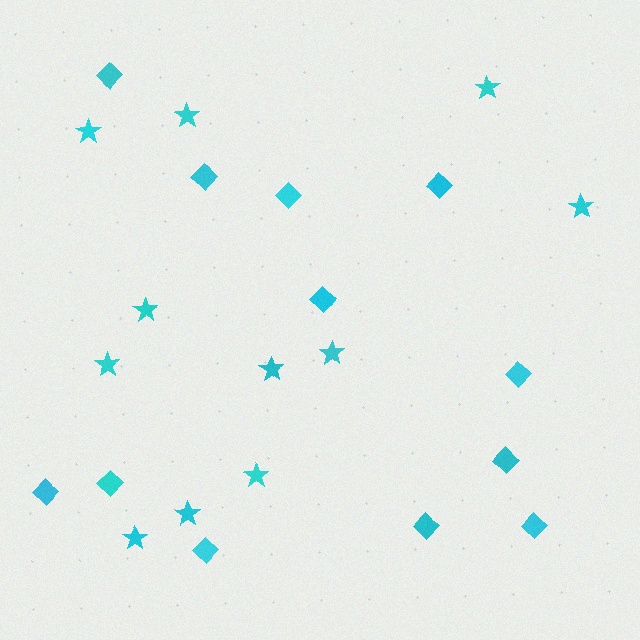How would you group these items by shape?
There are 2 groups: one group of stars (11) and one group of diamonds (12).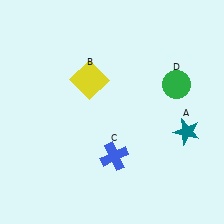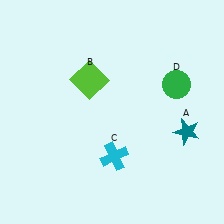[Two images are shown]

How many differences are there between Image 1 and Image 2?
There are 2 differences between the two images.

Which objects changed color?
B changed from yellow to lime. C changed from blue to cyan.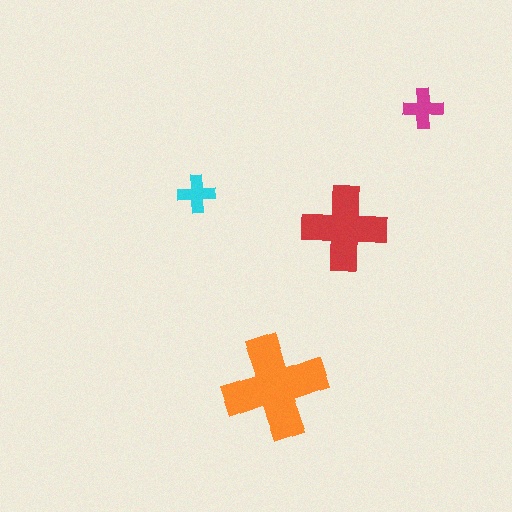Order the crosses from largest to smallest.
the orange one, the red one, the magenta one, the cyan one.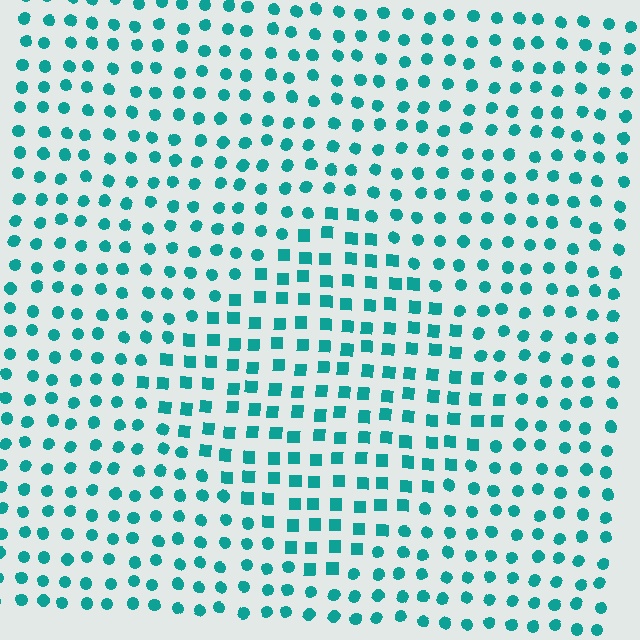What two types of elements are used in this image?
The image uses squares inside the diamond region and circles outside it.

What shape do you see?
I see a diamond.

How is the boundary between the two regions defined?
The boundary is defined by a change in element shape: squares inside vs. circles outside. All elements share the same color and spacing.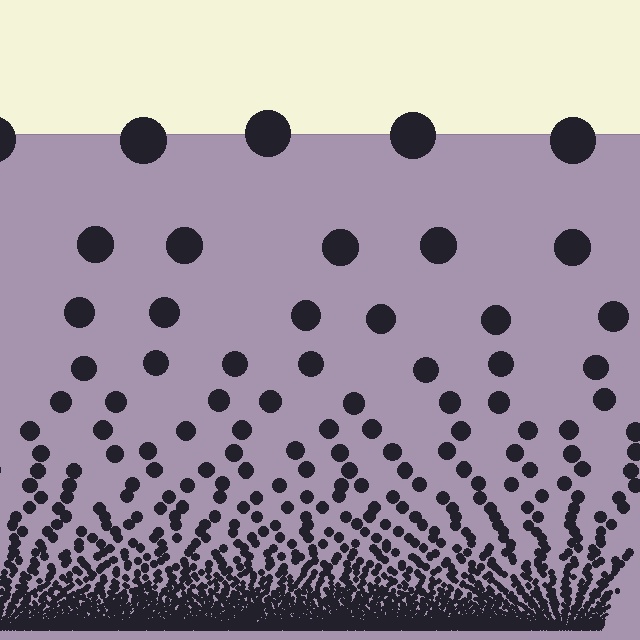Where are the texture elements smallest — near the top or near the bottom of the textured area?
Near the bottom.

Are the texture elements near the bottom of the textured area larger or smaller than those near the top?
Smaller. The gradient is inverted — elements near the bottom are smaller and denser.